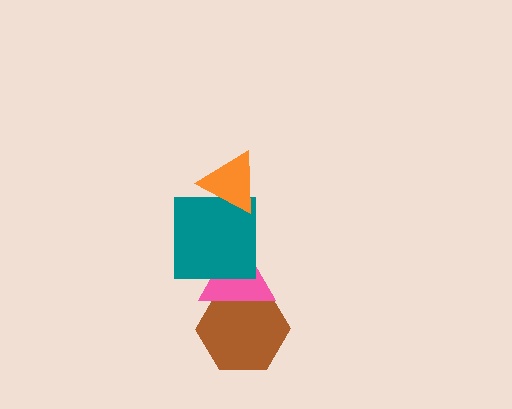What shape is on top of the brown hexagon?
The pink triangle is on top of the brown hexagon.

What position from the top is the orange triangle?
The orange triangle is 1st from the top.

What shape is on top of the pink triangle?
The teal square is on top of the pink triangle.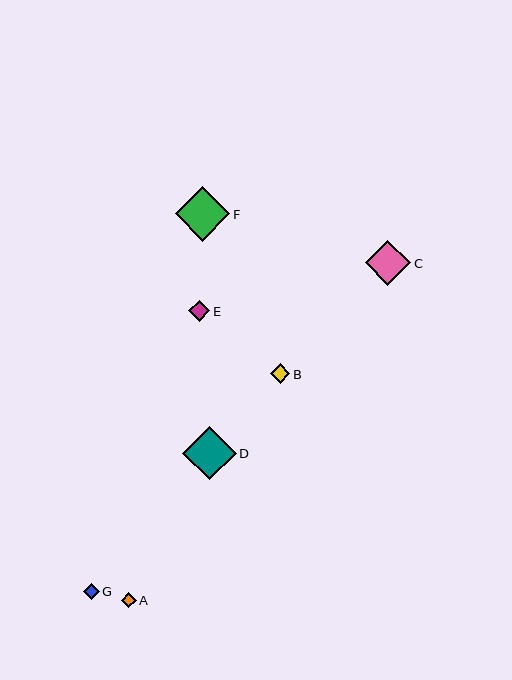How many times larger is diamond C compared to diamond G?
Diamond C is approximately 2.9 times the size of diamond G.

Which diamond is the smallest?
Diamond A is the smallest with a size of approximately 15 pixels.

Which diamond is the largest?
Diamond F is the largest with a size of approximately 54 pixels.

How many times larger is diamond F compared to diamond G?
Diamond F is approximately 3.5 times the size of diamond G.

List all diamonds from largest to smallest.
From largest to smallest: F, D, C, E, B, G, A.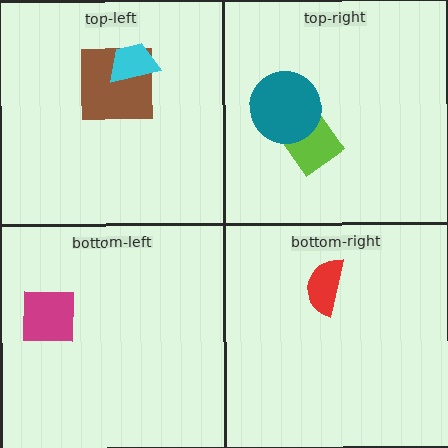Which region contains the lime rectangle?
The top-right region.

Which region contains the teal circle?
The top-right region.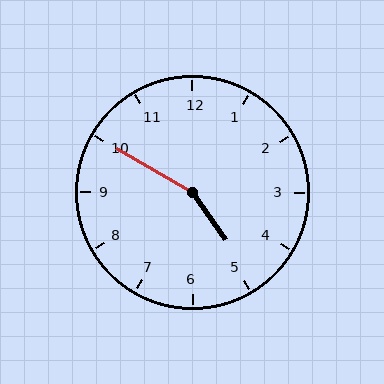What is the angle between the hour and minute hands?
Approximately 155 degrees.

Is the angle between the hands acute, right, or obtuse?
It is obtuse.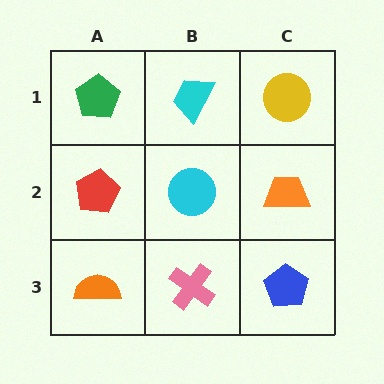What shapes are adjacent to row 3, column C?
An orange trapezoid (row 2, column C), a pink cross (row 3, column B).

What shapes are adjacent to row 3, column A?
A red pentagon (row 2, column A), a pink cross (row 3, column B).